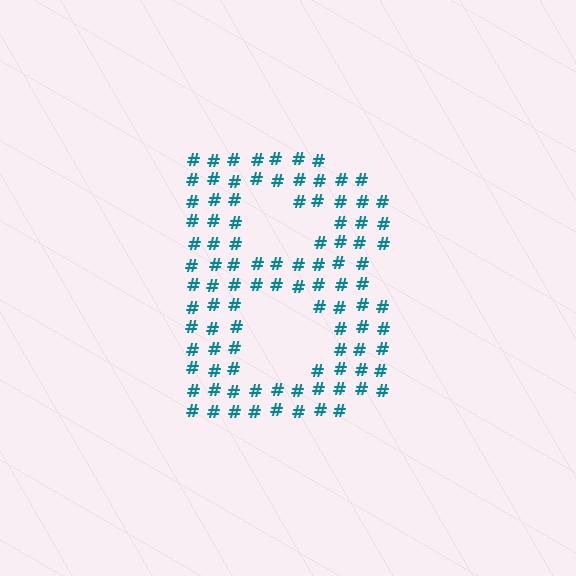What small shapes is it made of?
It is made of small hash symbols.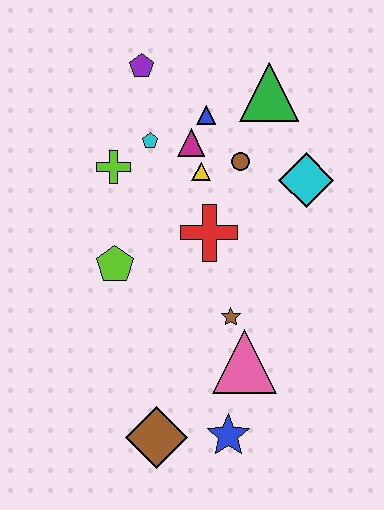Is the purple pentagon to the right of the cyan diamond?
No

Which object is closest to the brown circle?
The yellow triangle is closest to the brown circle.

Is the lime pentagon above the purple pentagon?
No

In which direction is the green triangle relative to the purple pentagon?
The green triangle is to the right of the purple pentagon.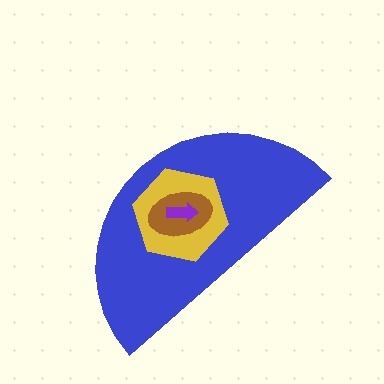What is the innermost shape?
The purple arrow.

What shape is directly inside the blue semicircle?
The yellow hexagon.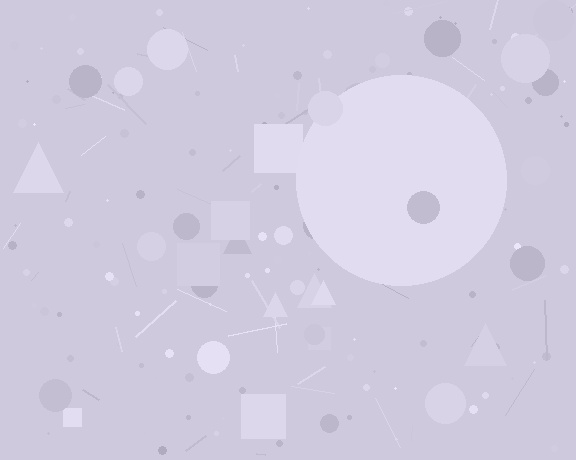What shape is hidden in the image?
A circle is hidden in the image.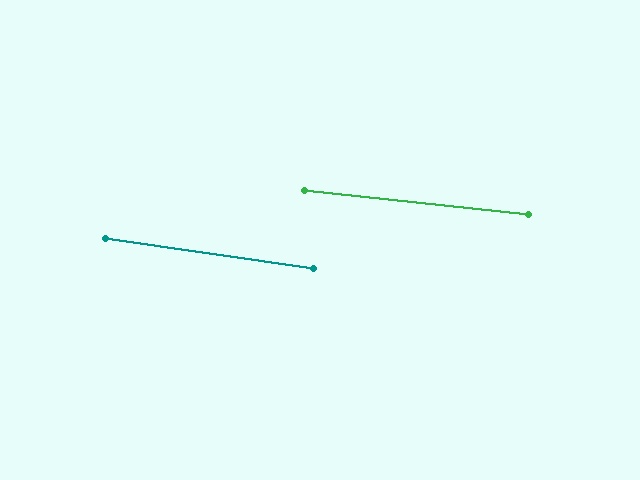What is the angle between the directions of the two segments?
Approximately 2 degrees.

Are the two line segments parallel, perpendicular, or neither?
Parallel — their directions differ by only 2.0°.